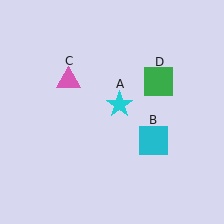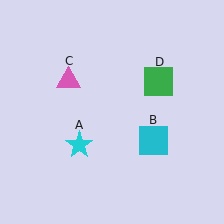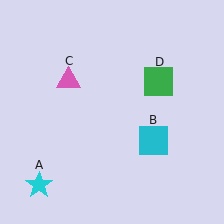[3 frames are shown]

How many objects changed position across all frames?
1 object changed position: cyan star (object A).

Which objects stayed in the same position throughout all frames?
Cyan square (object B) and pink triangle (object C) and green square (object D) remained stationary.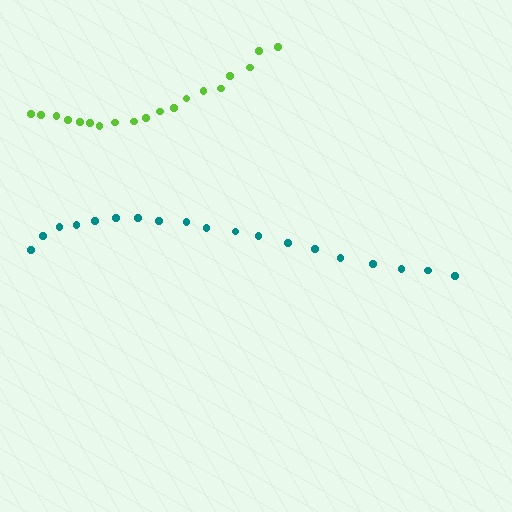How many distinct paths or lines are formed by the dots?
There are 2 distinct paths.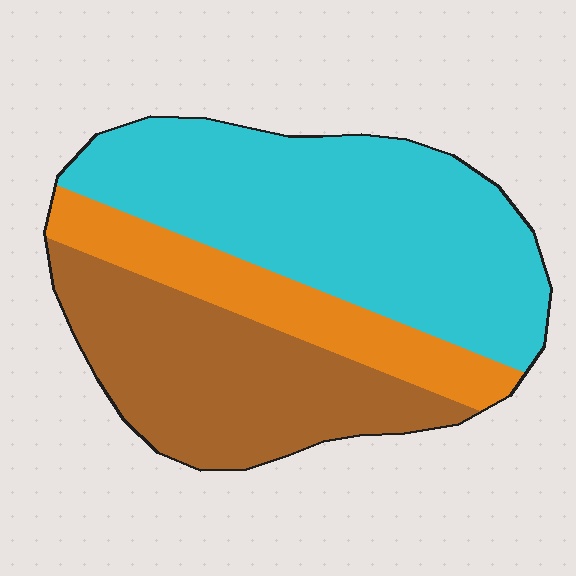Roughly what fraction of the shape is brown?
Brown covers about 35% of the shape.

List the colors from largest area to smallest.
From largest to smallest: cyan, brown, orange.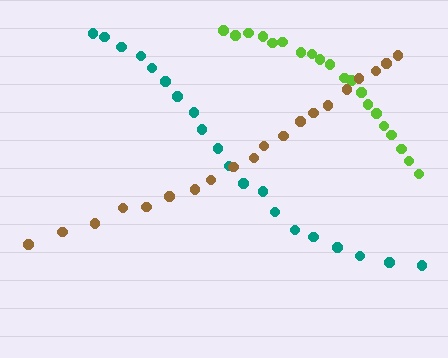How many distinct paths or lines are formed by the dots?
There are 3 distinct paths.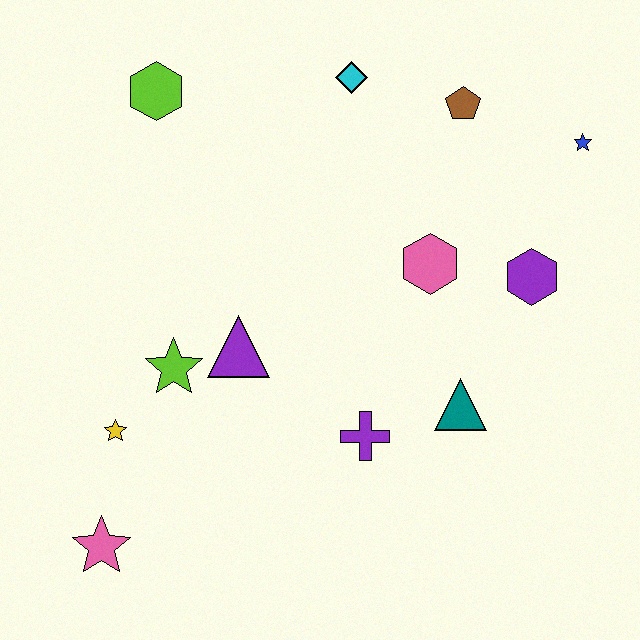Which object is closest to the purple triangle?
The lime star is closest to the purple triangle.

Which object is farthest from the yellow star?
The blue star is farthest from the yellow star.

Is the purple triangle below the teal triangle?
No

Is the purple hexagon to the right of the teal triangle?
Yes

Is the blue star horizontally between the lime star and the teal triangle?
No